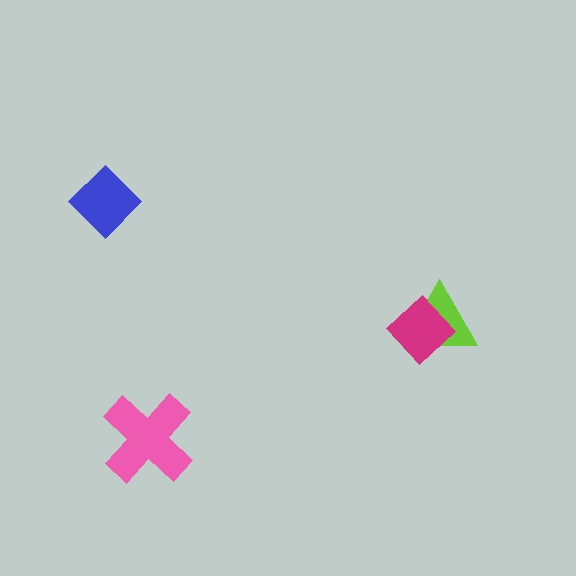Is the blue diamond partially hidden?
No, no other shape covers it.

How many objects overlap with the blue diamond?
0 objects overlap with the blue diamond.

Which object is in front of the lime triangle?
The magenta diamond is in front of the lime triangle.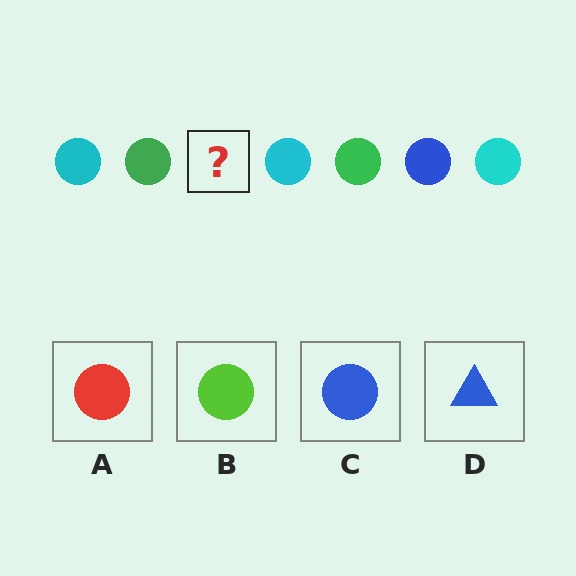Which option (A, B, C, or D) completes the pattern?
C.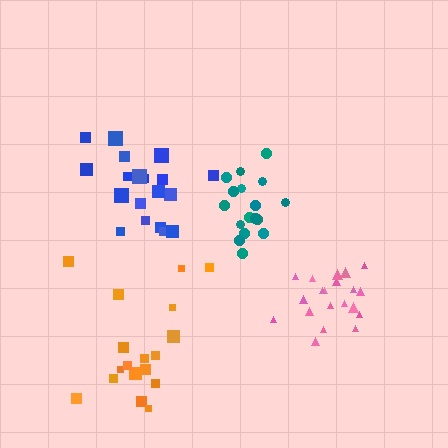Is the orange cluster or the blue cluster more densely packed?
Blue.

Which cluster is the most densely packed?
Pink.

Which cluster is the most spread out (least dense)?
Orange.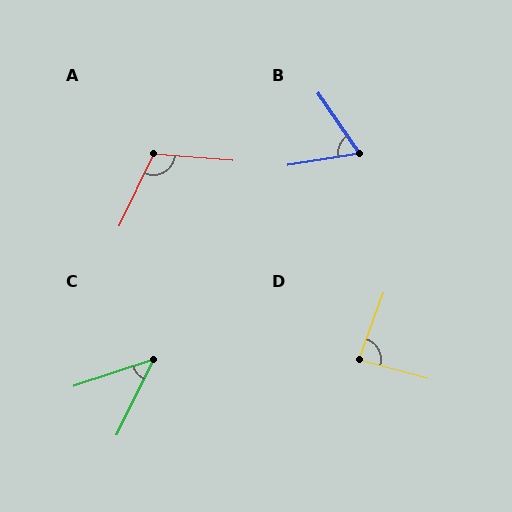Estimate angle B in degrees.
Approximately 64 degrees.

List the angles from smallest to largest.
C (46°), B (64°), D (85°), A (111°).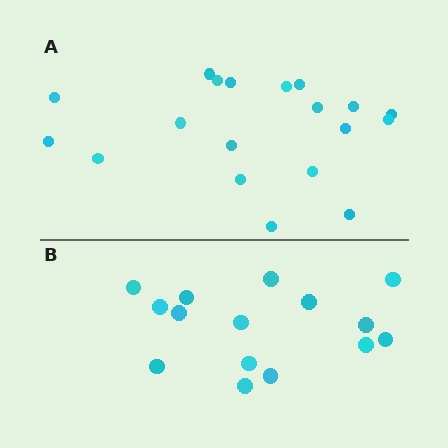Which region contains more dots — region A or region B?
Region A (the top region) has more dots.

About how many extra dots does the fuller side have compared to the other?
Region A has about 4 more dots than region B.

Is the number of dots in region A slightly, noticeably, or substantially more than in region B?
Region A has noticeably more, but not dramatically so. The ratio is roughly 1.3 to 1.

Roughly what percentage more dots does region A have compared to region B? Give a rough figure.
About 25% more.